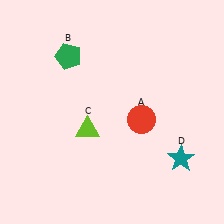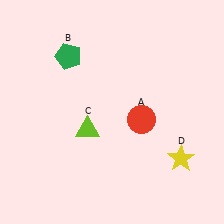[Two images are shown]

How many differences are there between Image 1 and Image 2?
There is 1 difference between the two images.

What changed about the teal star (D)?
In Image 1, D is teal. In Image 2, it changed to yellow.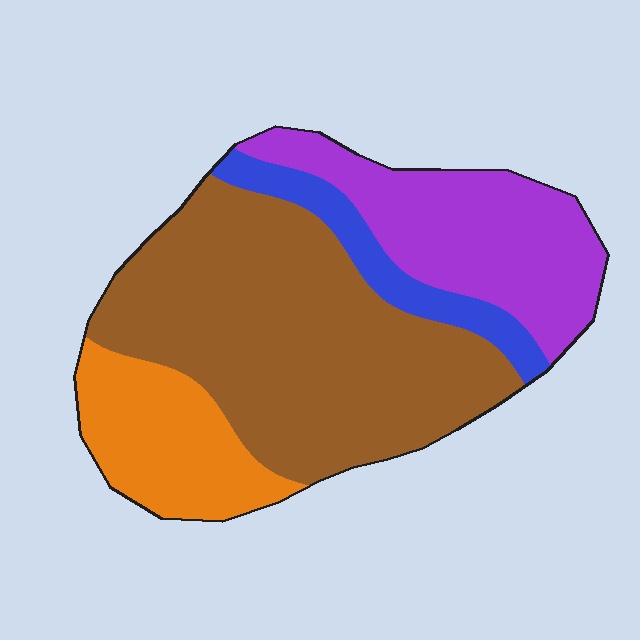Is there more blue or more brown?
Brown.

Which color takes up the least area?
Blue, at roughly 10%.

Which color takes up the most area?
Brown, at roughly 50%.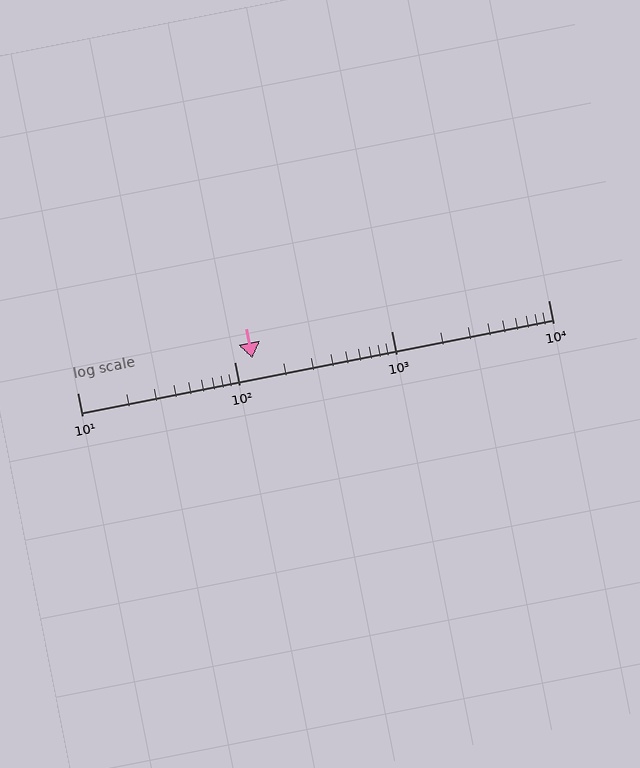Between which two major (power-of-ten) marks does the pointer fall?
The pointer is between 100 and 1000.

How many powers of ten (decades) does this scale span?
The scale spans 3 decades, from 10 to 10000.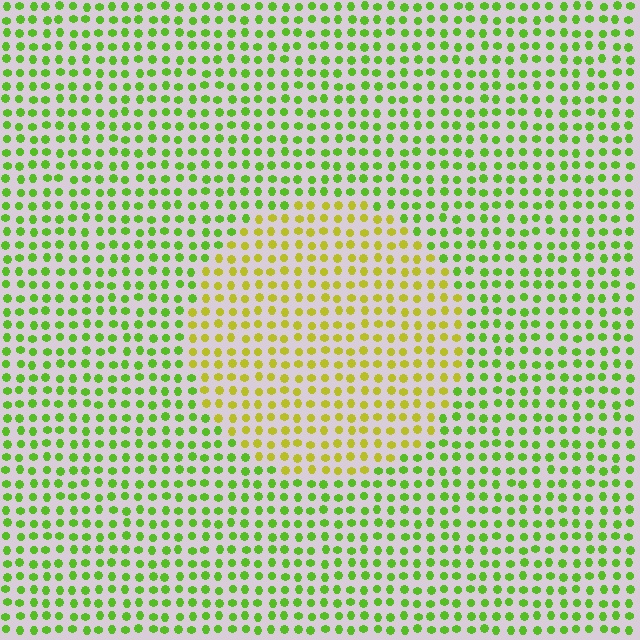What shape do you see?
I see a circle.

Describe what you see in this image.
The image is filled with small lime elements in a uniform arrangement. A circle-shaped region is visible where the elements are tinted to a slightly different hue, forming a subtle color boundary.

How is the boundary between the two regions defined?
The boundary is defined purely by a slight shift in hue (about 39 degrees). Spacing, size, and orientation are identical on both sides.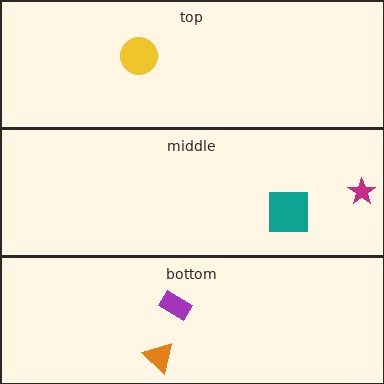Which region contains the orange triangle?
The bottom region.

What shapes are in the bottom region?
The orange triangle, the purple rectangle.